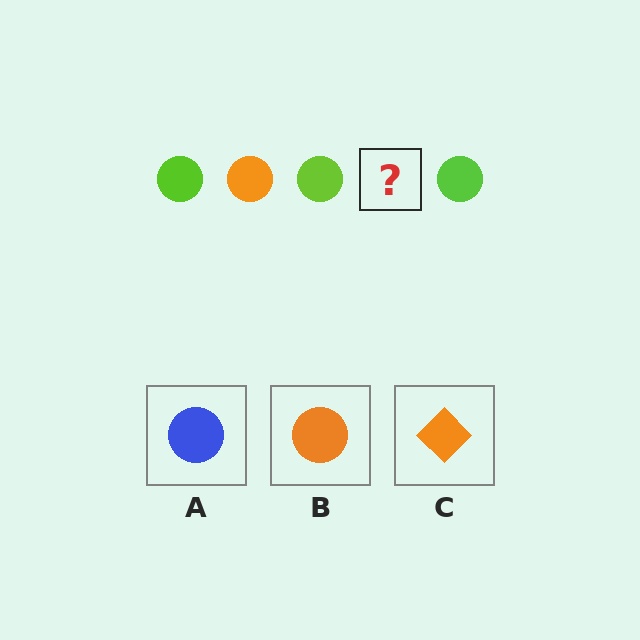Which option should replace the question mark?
Option B.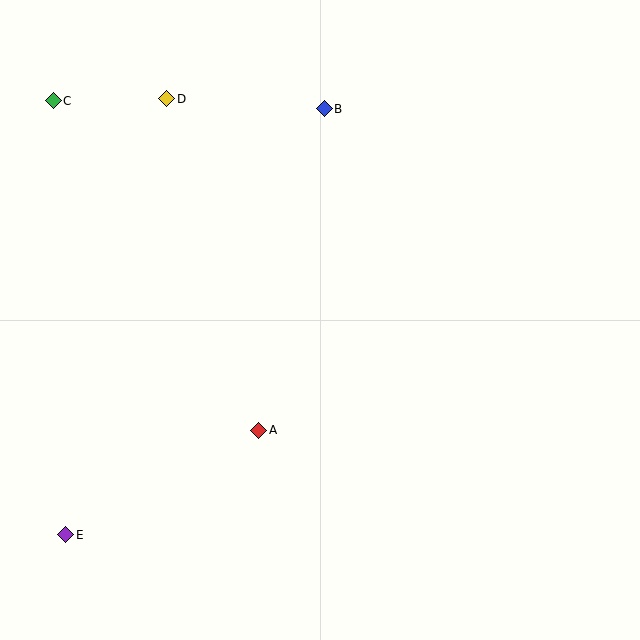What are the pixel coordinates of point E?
Point E is at (66, 535).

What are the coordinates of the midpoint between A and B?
The midpoint between A and B is at (291, 270).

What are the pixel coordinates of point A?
Point A is at (259, 430).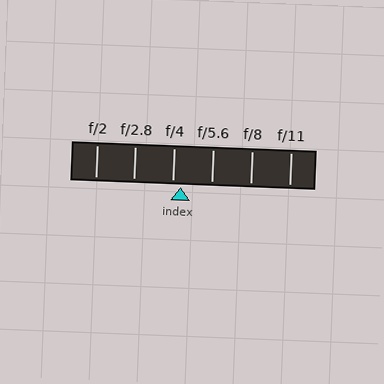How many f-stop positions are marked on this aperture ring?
There are 6 f-stop positions marked.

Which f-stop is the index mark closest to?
The index mark is closest to f/4.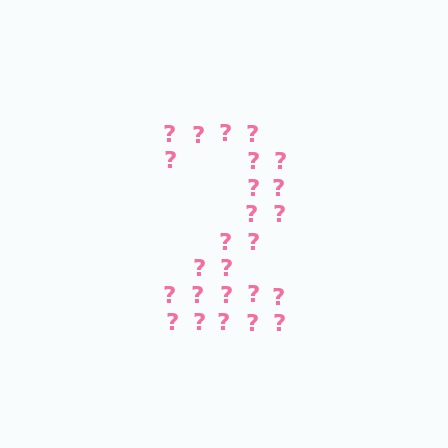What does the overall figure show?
The overall figure shows the digit 2.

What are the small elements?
The small elements are question marks.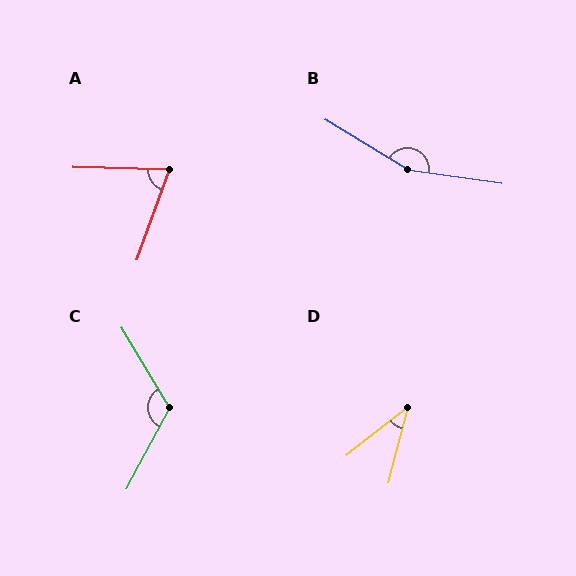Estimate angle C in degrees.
Approximately 121 degrees.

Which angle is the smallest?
D, at approximately 38 degrees.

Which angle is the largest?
B, at approximately 157 degrees.